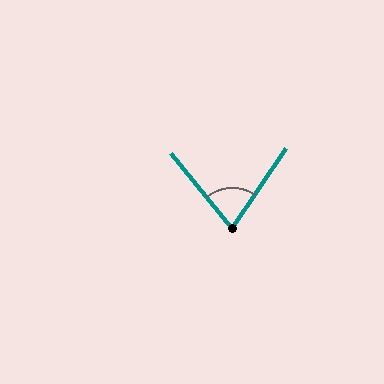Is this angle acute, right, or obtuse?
It is acute.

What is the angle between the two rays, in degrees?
Approximately 73 degrees.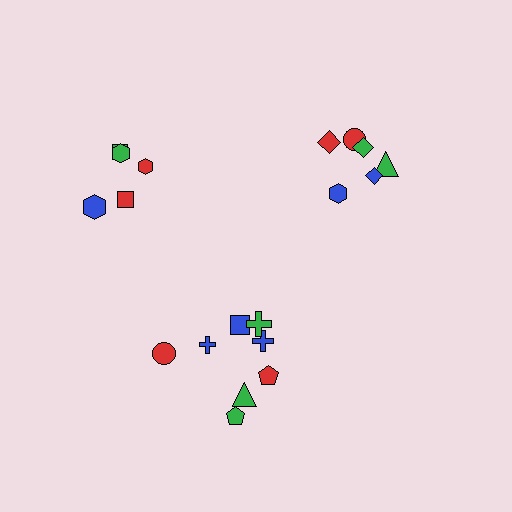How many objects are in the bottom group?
There are 8 objects.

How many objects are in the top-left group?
There are 5 objects.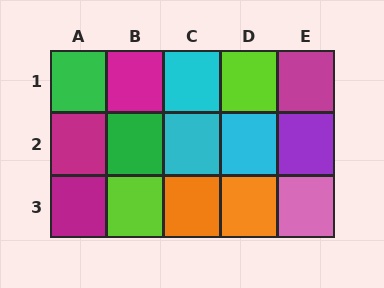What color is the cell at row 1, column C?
Cyan.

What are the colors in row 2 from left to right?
Magenta, green, cyan, cyan, purple.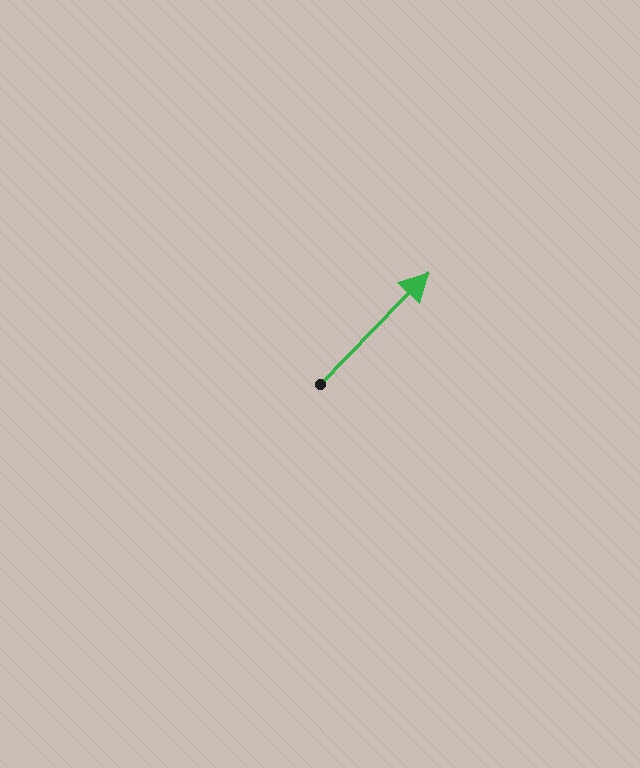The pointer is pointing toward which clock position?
Roughly 1 o'clock.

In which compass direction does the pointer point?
Northeast.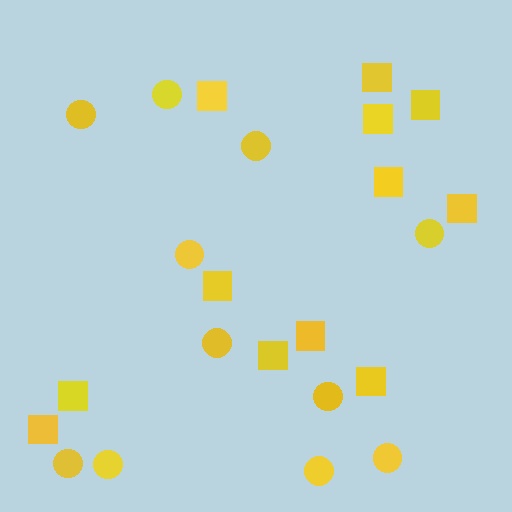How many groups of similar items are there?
There are 2 groups: one group of squares (12) and one group of circles (11).